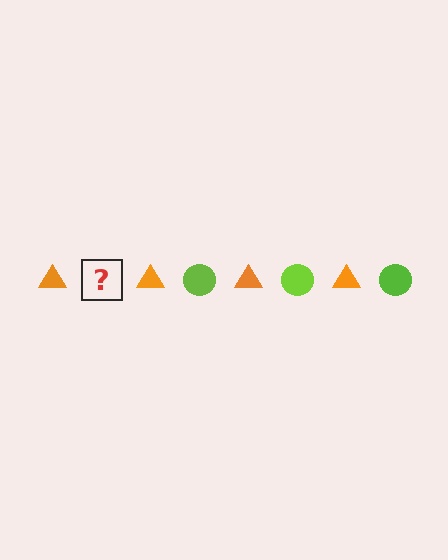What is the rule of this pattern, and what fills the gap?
The rule is that the pattern alternates between orange triangle and lime circle. The gap should be filled with a lime circle.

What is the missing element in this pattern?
The missing element is a lime circle.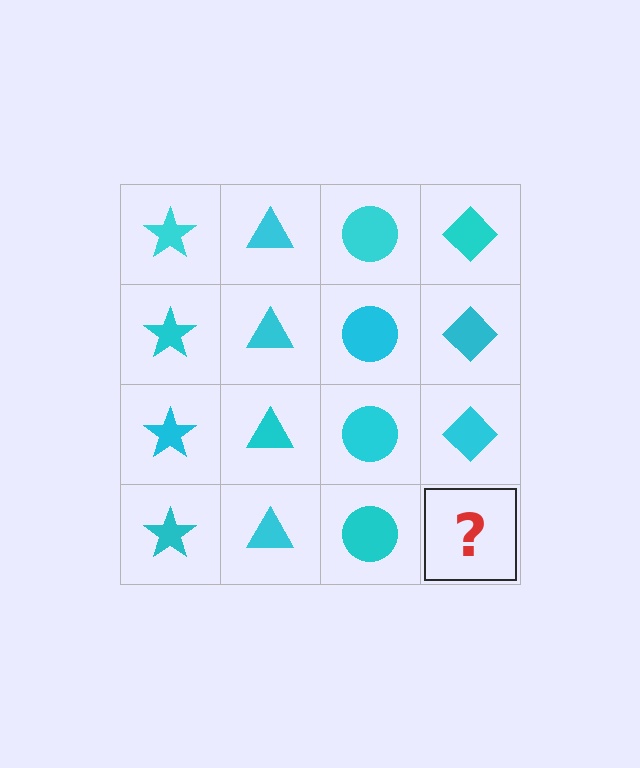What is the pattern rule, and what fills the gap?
The rule is that each column has a consistent shape. The gap should be filled with a cyan diamond.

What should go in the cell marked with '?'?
The missing cell should contain a cyan diamond.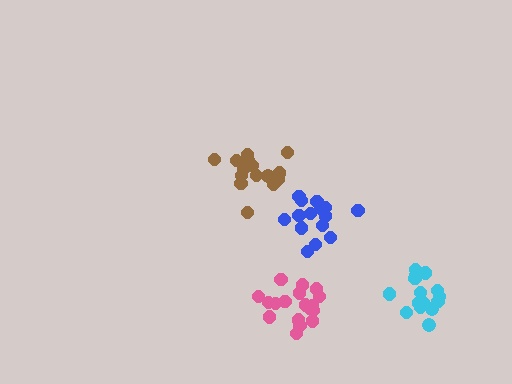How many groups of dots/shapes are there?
There are 4 groups.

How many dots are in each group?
Group 1: 16 dots, Group 2: 16 dots, Group 3: 15 dots, Group 4: 18 dots (65 total).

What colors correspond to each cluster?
The clusters are colored: blue, brown, cyan, pink.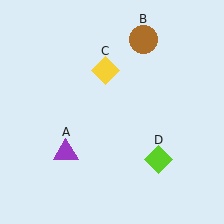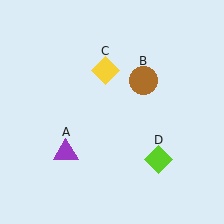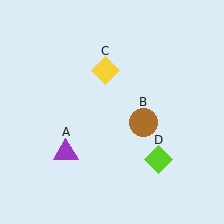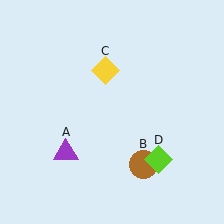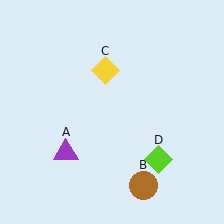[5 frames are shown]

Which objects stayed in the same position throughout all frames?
Purple triangle (object A) and yellow diamond (object C) and lime diamond (object D) remained stationary.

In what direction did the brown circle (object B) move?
The brown circle (object B) moved down.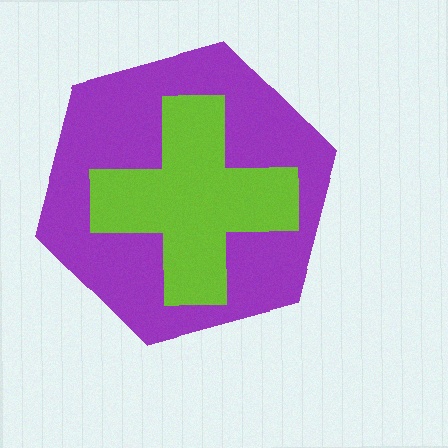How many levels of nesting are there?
2.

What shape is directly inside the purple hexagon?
The lime cross.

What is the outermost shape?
The purple hexagon.